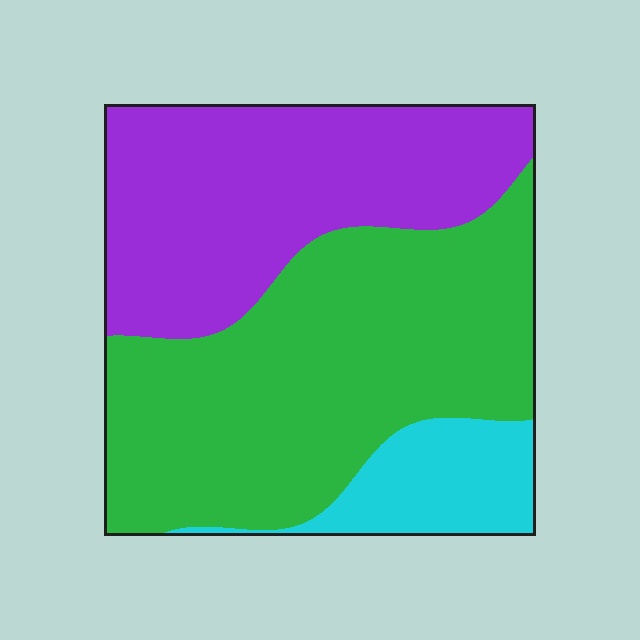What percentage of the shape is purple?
Purple takes up between a third and a half of the shape.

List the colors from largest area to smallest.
From largest to smallest: green, purple, cyan.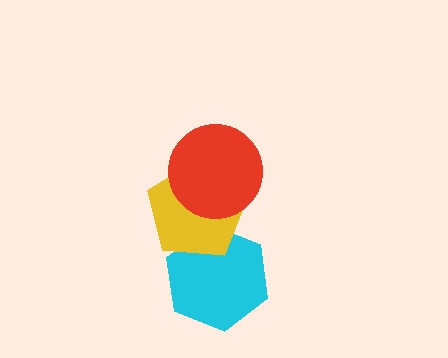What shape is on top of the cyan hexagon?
The yellow pentagon is on top of the cyan hexagon.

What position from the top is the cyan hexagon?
The cyan hexagon is 3rd from the top.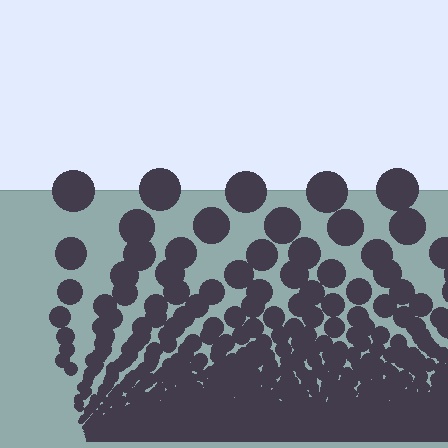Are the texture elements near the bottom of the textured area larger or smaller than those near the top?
Smaller. The gradient is inverted — elements near the bottom are smaller and denser.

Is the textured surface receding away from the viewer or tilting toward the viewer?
The surface appears to tilt toward the viewer. Texture elements get larger and sparser toward the top.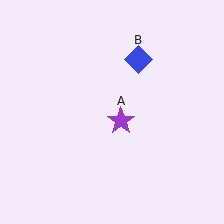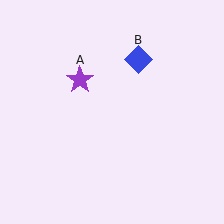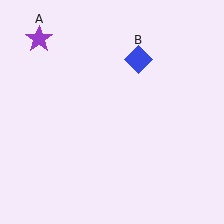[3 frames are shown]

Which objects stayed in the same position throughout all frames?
Blue diamond (object B) remained stationary.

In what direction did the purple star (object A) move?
The purple star (object A) moved up and to the left.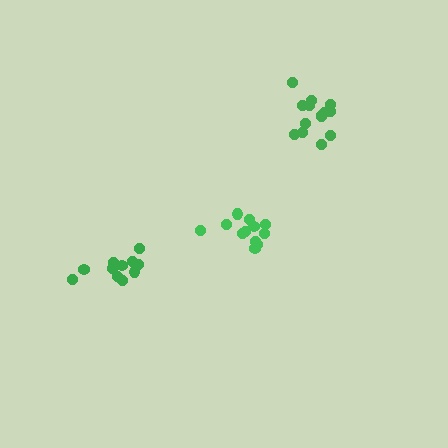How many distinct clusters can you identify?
There are 3 distinct clusters.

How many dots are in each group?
Group 1: 14 dots, Group 2: 11 dots, Group 3: 12 dots (37 total).